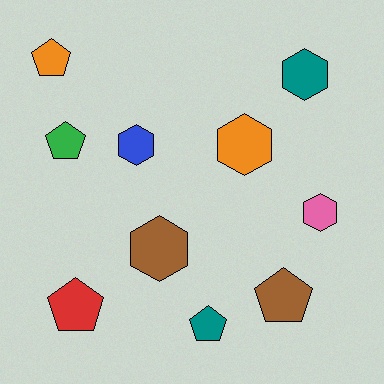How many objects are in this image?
There are 10 objects.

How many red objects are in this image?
There is 1 red object.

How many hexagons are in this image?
There are 5 hexagons.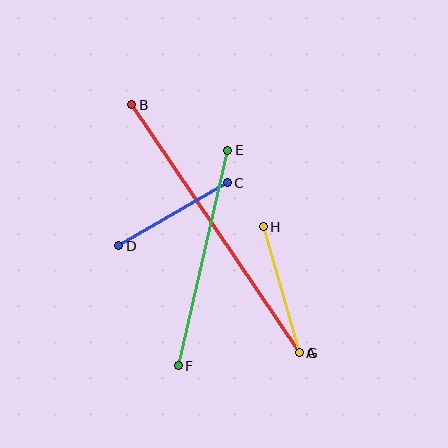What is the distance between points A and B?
The distance is approximately 299 pixels.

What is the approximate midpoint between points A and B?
The midpoint is at approximately (216, 229) pixels.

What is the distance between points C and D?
The distance is approximately 126 pixels.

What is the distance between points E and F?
The distance is approximately 221 pixels.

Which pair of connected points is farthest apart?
Points A and B are farthest apart.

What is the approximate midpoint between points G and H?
The midpoint is at approximately (281, 290) pixels.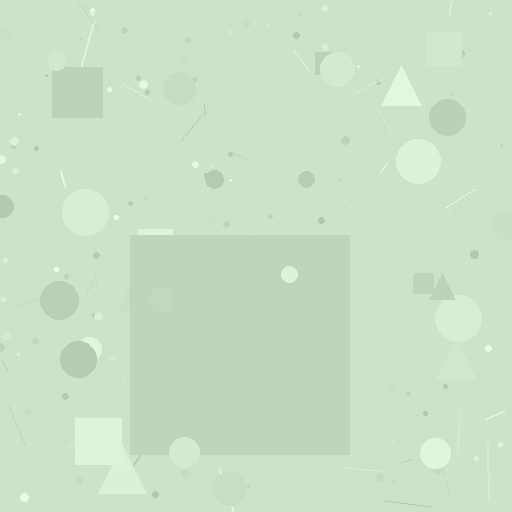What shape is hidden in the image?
A square is hidden in the image.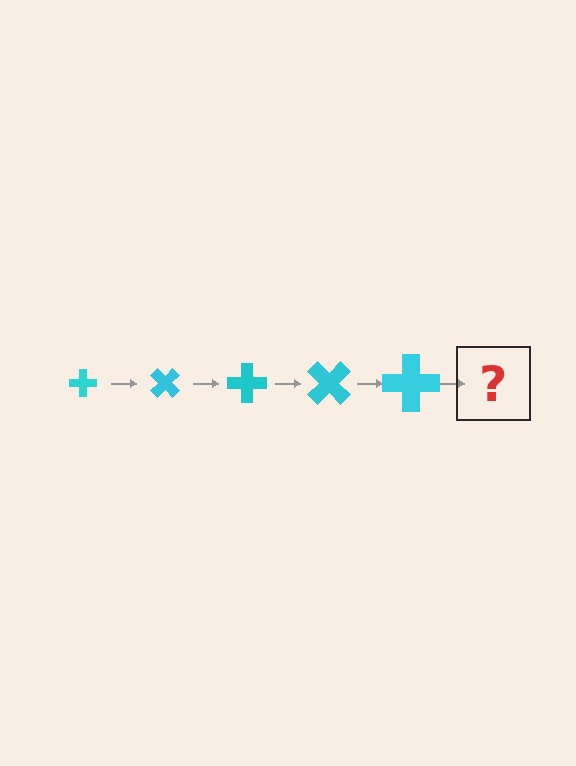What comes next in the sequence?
The next element should be a cross, larger than the previous one and rotated 225 degrees from the start.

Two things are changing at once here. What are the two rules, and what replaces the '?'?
The two rules are that the cross grows larger each step and it rotates 45 degrees each step. The '?' should be a cross, larger than the previous one and rotated 225 degrees from the start.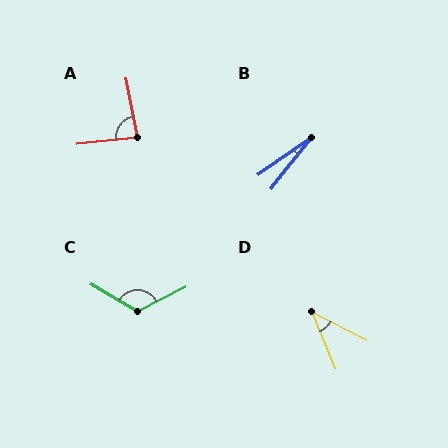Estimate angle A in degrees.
Approximately 85 degrees.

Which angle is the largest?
C, at approximately 123 degrees.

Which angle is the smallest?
B, at approximately 17 degrees.